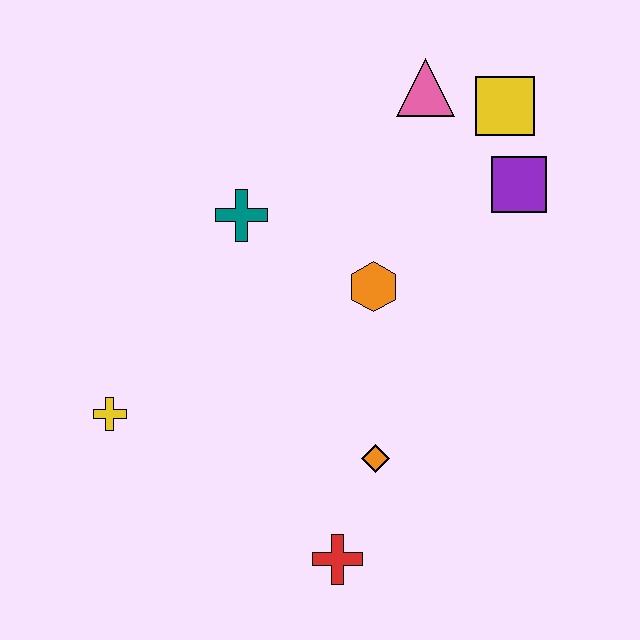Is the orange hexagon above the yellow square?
No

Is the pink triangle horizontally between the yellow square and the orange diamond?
Yes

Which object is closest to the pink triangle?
The yellow square is closest to the pink triangle.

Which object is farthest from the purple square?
The yellow cross is farthest from the purple square.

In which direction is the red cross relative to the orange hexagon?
The red cross is below the orange hexagon.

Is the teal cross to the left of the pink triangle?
Yes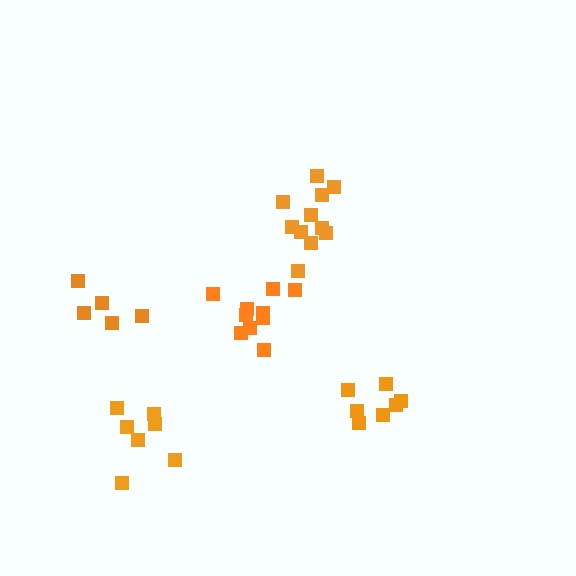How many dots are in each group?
Group 1: 7 dots, Group 2: 7 dots, Group 3: 10 dots, Group 4: 5 dots, Group 5: 11 dots (40 total).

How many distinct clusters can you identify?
There are 5 distinct clusters.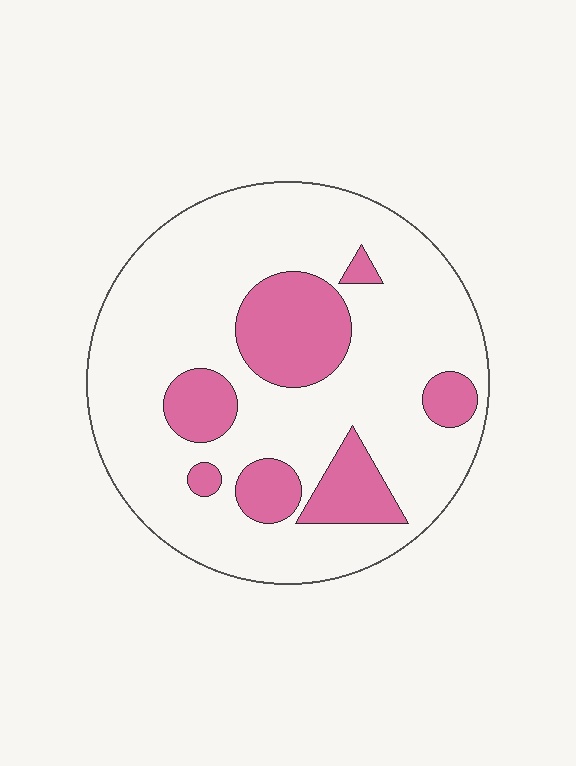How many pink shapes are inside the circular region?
7.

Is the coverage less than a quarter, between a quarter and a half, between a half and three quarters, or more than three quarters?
Less than a quarter.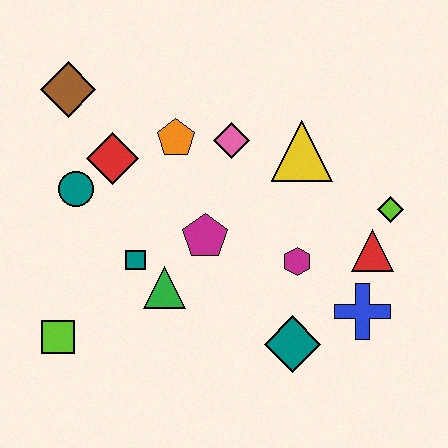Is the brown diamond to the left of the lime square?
No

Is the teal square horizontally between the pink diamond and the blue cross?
No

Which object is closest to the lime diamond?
The red triangle is closest to the lime diamond.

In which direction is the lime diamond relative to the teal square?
The lime diamond is to the right of the teal square.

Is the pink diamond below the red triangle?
No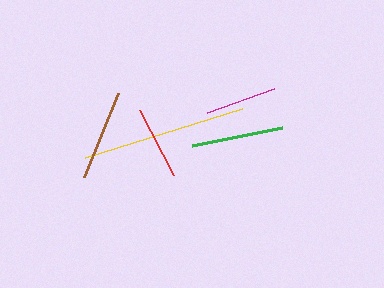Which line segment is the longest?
The yellow line is the longest at approximately 165 pixels.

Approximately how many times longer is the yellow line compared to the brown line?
The yellow line is approximately 1.8 times the length of the brown line.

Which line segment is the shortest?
The magenta line is the shortest at approximately 71 pixels.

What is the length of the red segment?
The red segment is approximately 74 pixels long.